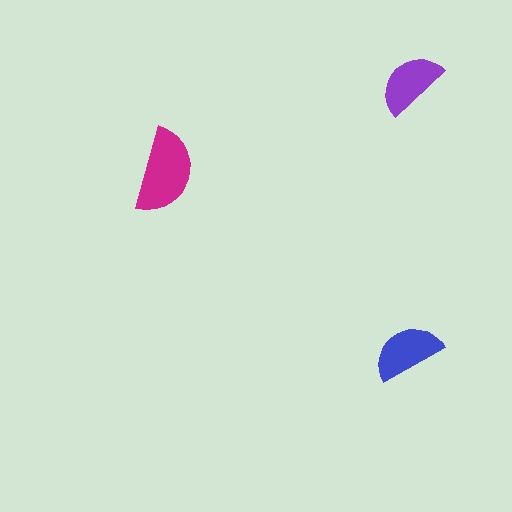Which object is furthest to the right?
The purple semicircle is rightmost.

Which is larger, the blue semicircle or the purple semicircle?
The blue one.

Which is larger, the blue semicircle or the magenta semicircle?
The magenta one.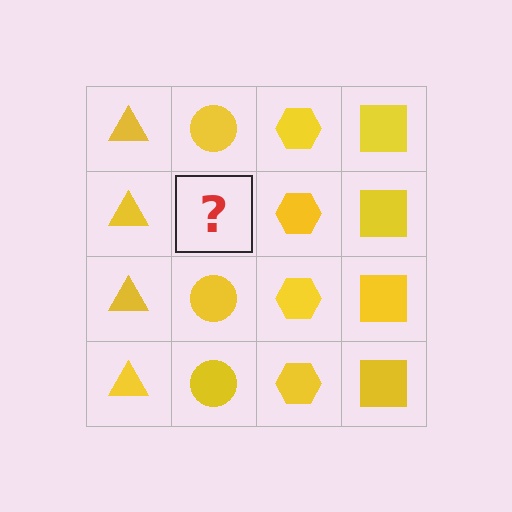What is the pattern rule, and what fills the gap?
The rule is that each column has a consistent shape. The gap should be filled with a yellow circle.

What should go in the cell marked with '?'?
The missing cell should contain a yellow circle.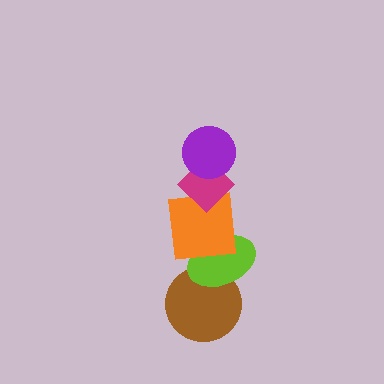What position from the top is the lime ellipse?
The lime ellipse is 4th from the top.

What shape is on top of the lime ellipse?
The orange square is on top of the lime ellipse.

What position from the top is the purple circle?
The purple circle is 1st from the top.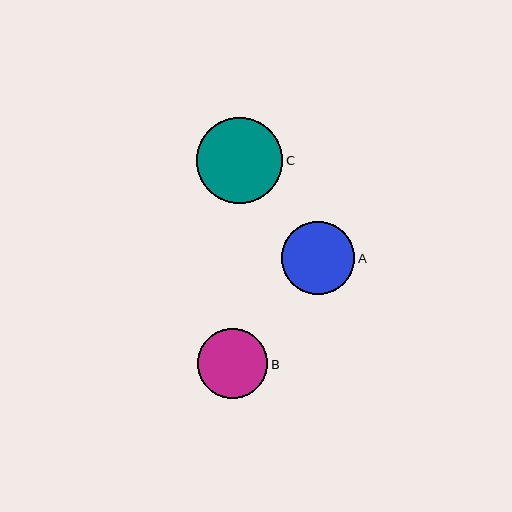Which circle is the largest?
Circle C is the largest with a size of approximately 86 pixels.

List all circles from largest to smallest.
From largest to smallest: C, A, B.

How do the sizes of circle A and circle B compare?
Circle A and circle B are approximately the same size.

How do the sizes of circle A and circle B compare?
Circle A and circle B are approximately the same size.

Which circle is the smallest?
Circle B is the smallest with a size of approximately 70 pixels.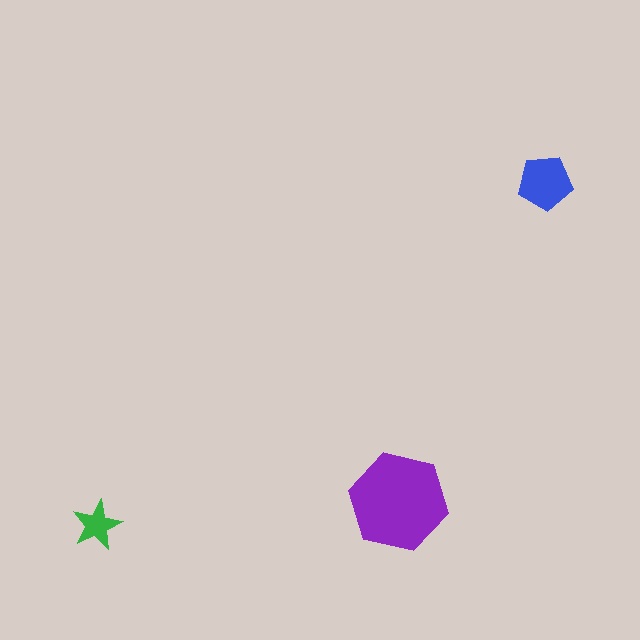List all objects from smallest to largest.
The green star, the blue pentagon, the purple hexagon.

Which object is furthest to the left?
The green star is leftmost.